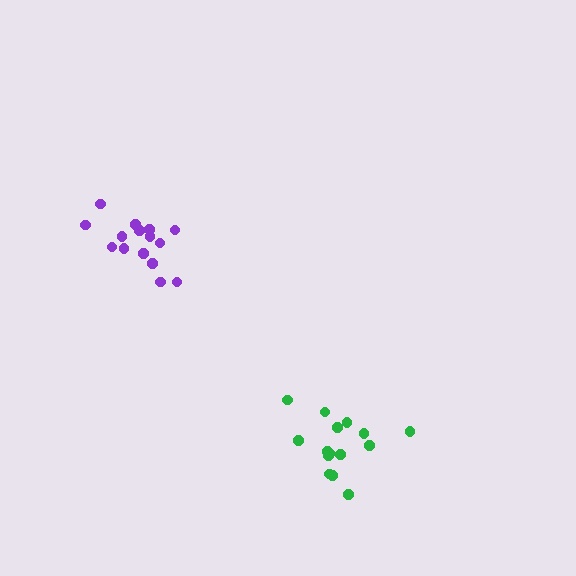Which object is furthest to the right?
The green cluster is rightmost.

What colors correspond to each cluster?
The clusters are colored: purple, green.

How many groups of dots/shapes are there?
There are 2 groups.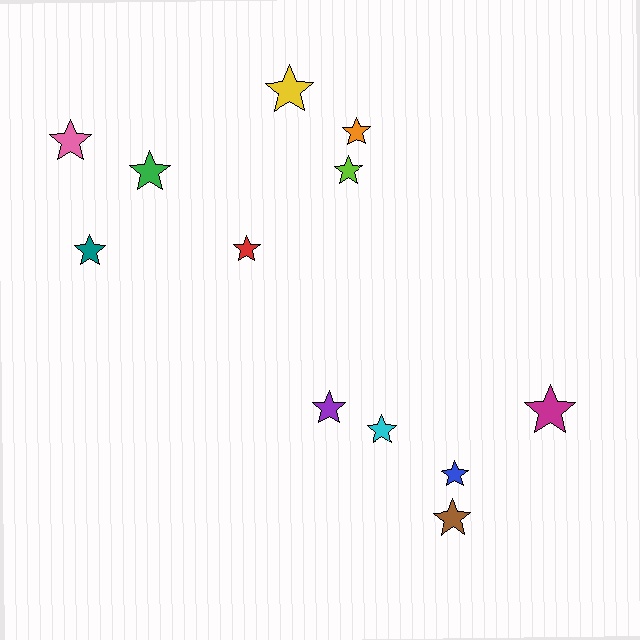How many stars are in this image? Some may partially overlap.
There are 12 stars.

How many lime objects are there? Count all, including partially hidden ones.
There is 1 lime object.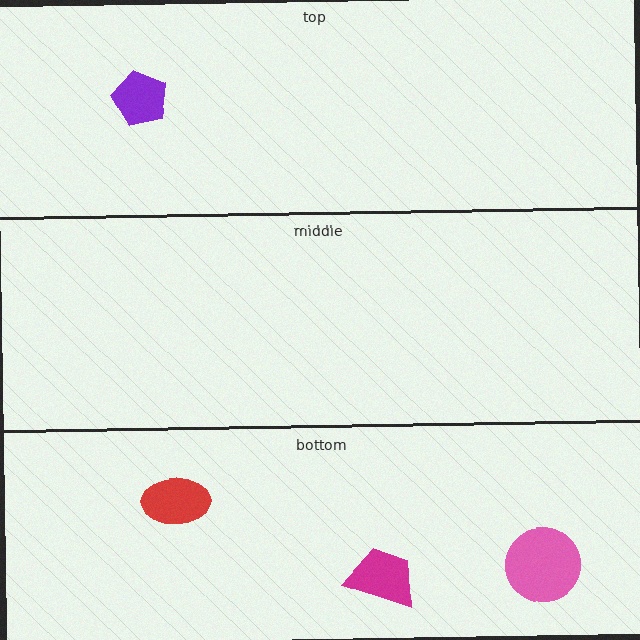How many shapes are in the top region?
1.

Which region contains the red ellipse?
The bottom region.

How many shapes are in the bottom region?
3.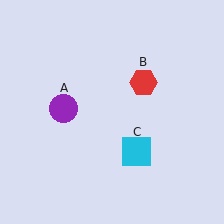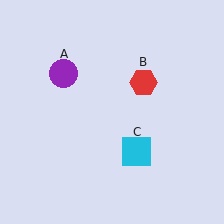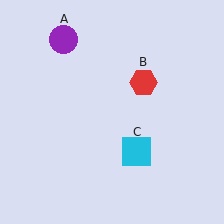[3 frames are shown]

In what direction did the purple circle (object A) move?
The purple circle (object A) moved up.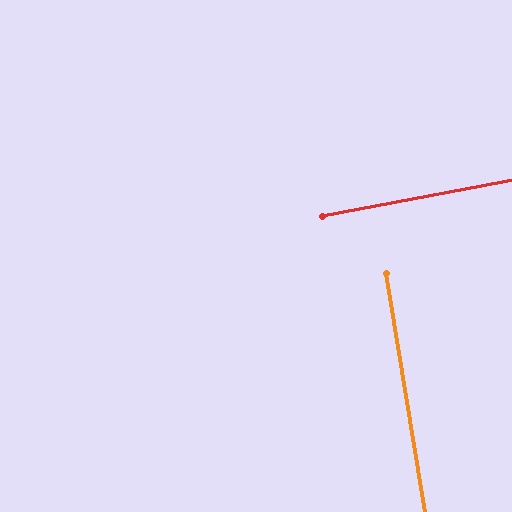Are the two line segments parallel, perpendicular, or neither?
Perpendicular — they meet at approximately 88°.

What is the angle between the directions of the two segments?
Approximately 88 degrees.